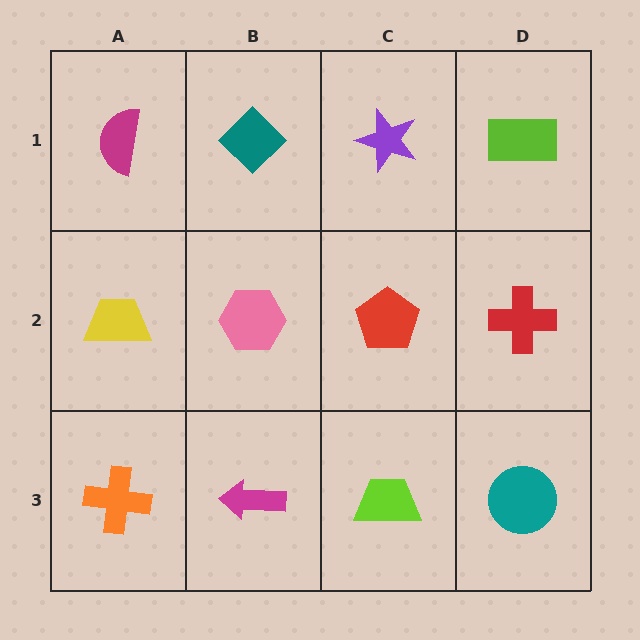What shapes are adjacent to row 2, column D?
A lime rectangle (row 1, column D), a teal circle (row 3, column D), a red pentagon (row 2, column C).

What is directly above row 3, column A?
A yellow trapezoid.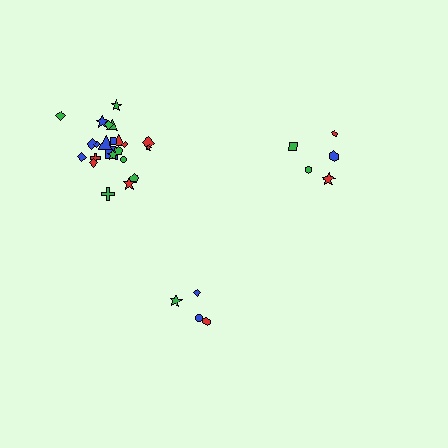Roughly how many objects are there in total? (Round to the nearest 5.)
Roughly 35 objects in total.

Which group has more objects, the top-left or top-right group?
The top-left group.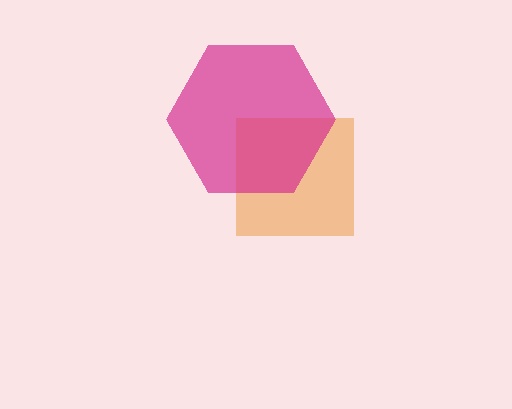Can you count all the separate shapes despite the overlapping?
Yes, there are 2 separate shapes.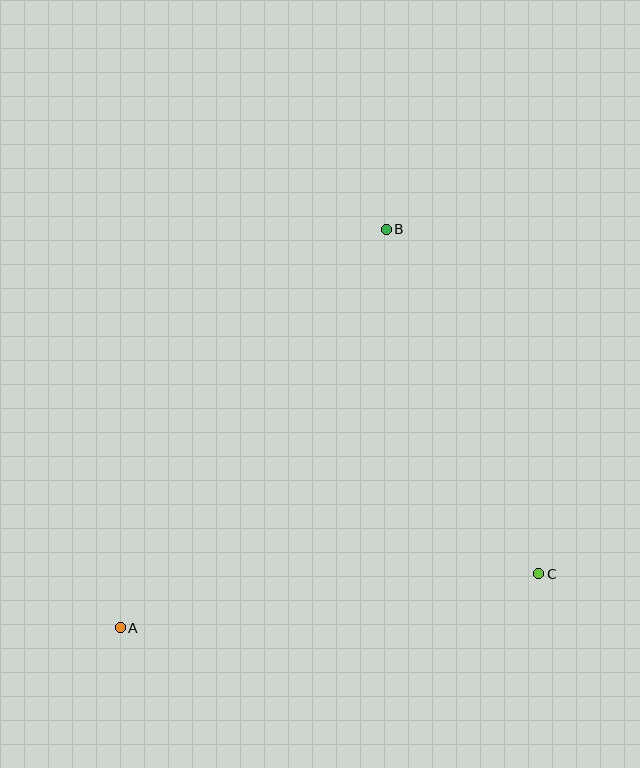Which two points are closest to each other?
Points B and C are closest to each other.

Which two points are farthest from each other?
Points A and B are farthest from each other.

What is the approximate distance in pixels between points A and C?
The distance between A and C is approximately 422 pixels.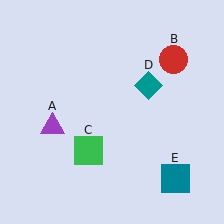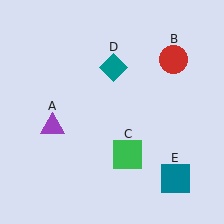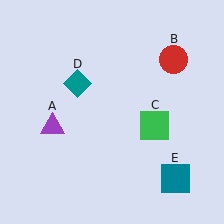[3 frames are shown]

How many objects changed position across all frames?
2 objects changed position: green square (object C), teal diamond (object D).